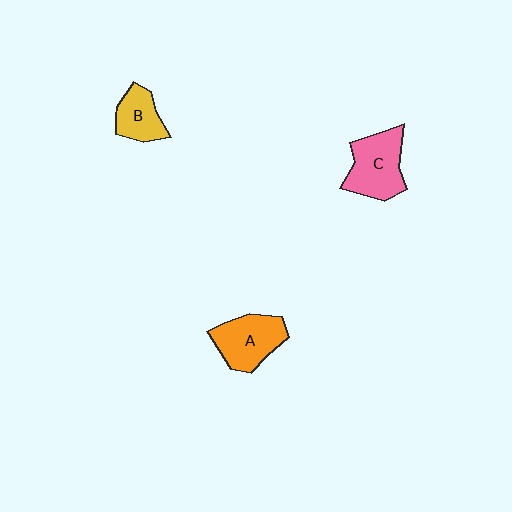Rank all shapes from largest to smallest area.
From largest to smallest: C (pink), A (orange), B (yellow).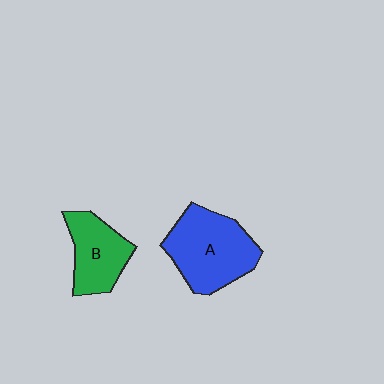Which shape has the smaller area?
Shape B (green).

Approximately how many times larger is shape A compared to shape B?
Approximately 1.5 times.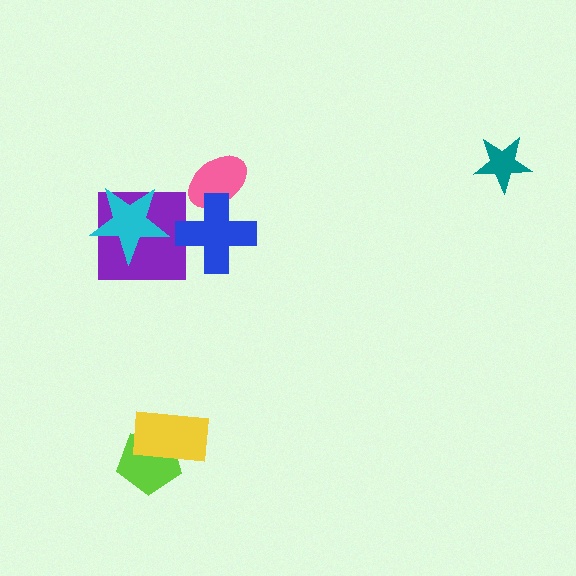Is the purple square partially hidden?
Yes, it is partially covered by another shape.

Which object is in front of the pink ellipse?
The blue cross is in front of the pink ellipse.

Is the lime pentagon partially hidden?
Yes, it is partially covered by another shape.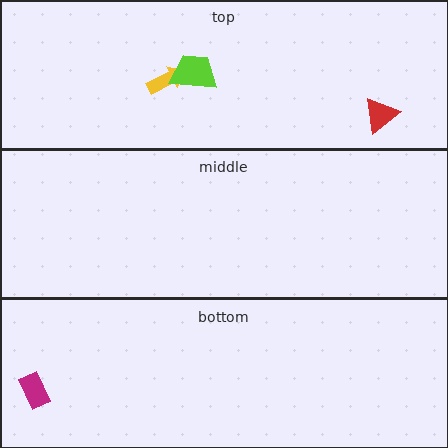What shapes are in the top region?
The yellow arrow, the lime trapezoid, the red triangle.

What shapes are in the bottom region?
The magenta rectangle.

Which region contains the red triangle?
The top region.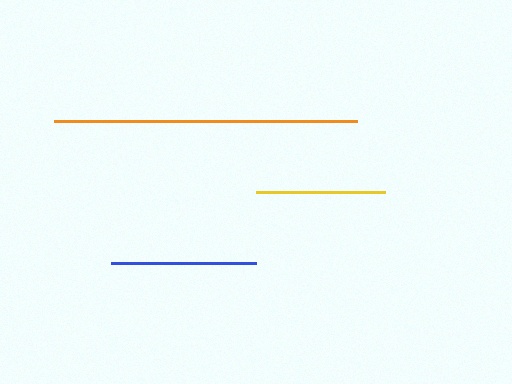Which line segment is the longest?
The orange line is the longest at approximately 303 pixels.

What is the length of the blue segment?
The blue segment is approximately 145 pixels long.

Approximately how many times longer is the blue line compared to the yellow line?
The blue line is approximately 1.1 times the length of the yellow line.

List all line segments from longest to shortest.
From longest to shortest: orange, blue, yellow.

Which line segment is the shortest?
The yellow line is the shortest at approximately 129 pixels.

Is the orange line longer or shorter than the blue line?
The orange line is longer than the blue line.